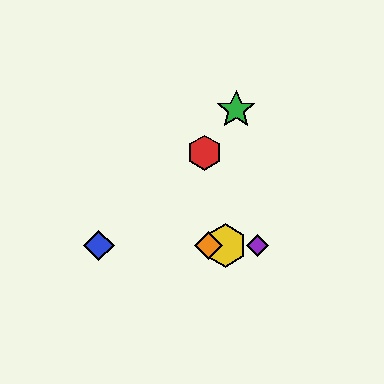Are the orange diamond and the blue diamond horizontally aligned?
Yes, both are at y≈245.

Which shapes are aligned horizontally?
The blue diamond, the yellow hexagon, the purple diamond, the orange diamond are aligned horizontally.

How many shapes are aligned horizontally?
4 shapes (the blue diamond, the yellow hexagon, the purple diamond, the orange diamond) are aligned horizontally.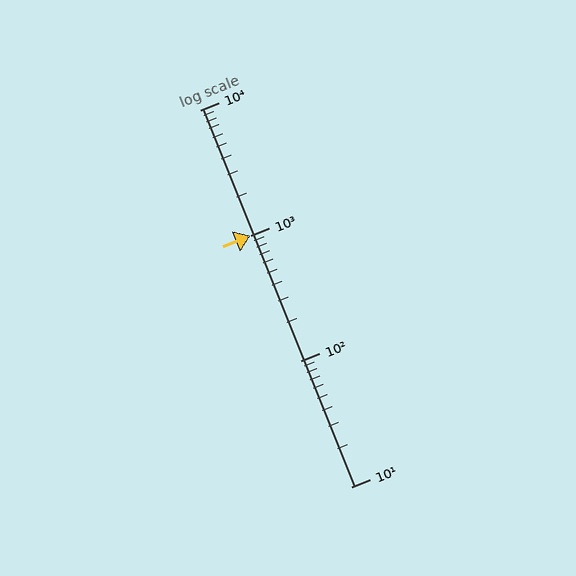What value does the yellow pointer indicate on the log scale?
The pointer indicates approximately 1000.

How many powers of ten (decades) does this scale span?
The scale spans 3 decades, from 10 to 10000.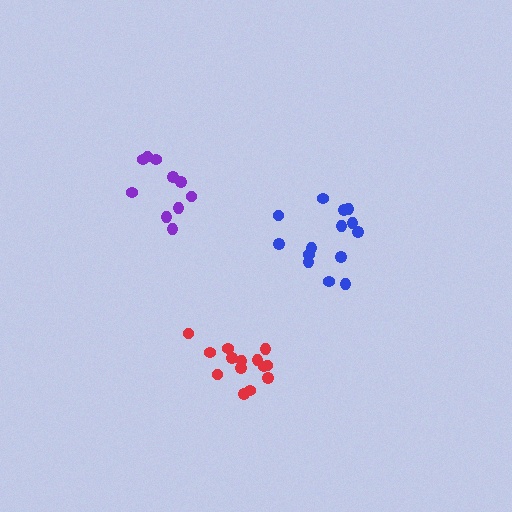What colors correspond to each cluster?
The clusters are colored: purple, red, blue.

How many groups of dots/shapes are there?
There are 3 groups.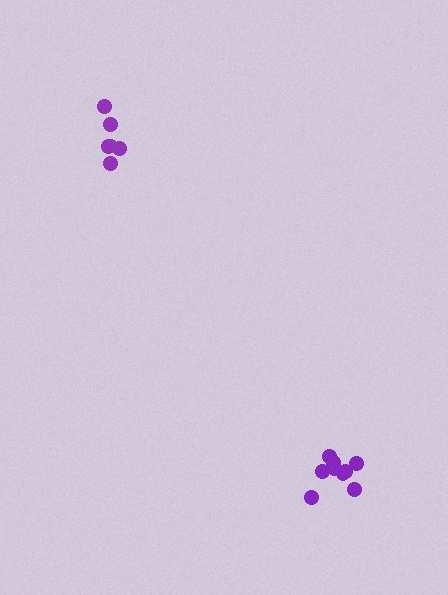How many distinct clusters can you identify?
There are 2 distinct clusters.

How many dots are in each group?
Group 1: 6 dots, Group 2: 9 dots (15 total).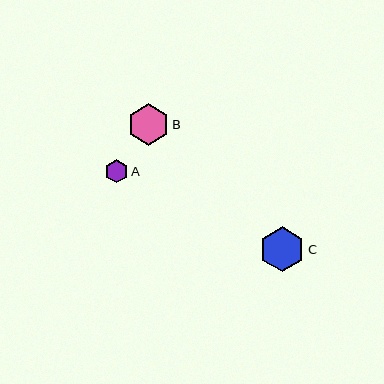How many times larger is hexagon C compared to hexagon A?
Hexagon C is approximately 2.0 times the size of hexagon A.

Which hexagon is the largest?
Hexagon C is the largest with a size of approximately 45 pixels.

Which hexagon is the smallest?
Hexagon A is the smallest with a size of approximately 23 pixels.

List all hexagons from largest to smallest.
From largest to smallest: C, B, A.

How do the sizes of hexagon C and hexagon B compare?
Hexagon C and hexagon B are approximately the same size.